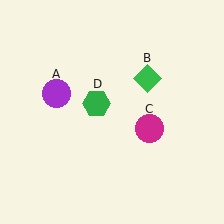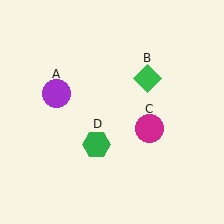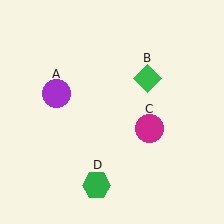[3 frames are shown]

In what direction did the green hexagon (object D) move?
The green hexagon (object D) moved down.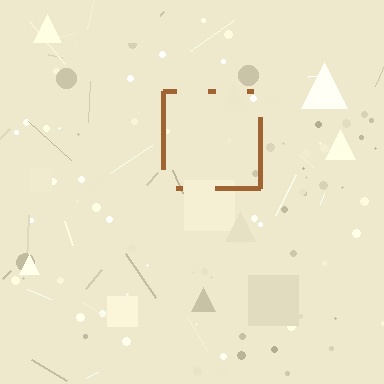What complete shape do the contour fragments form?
The contour fragments form a square.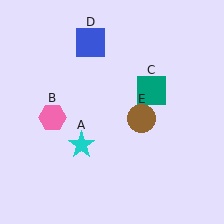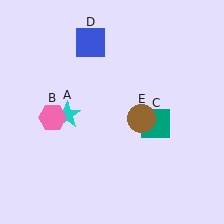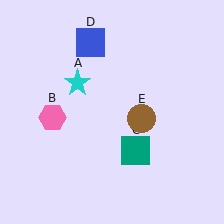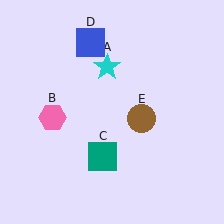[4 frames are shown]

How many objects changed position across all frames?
2 objects changed position: cyan star (object A), teal square (object C).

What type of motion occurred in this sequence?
The cyan star (object A), teal square (object C) rotated clockwise around the center of the scene.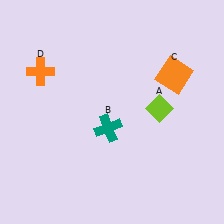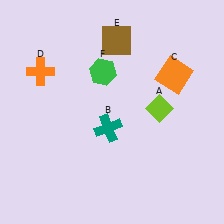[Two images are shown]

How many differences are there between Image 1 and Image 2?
There are 2 differences between the two images.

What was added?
A brown square (E), a green hexagon (F) were added in Image 2.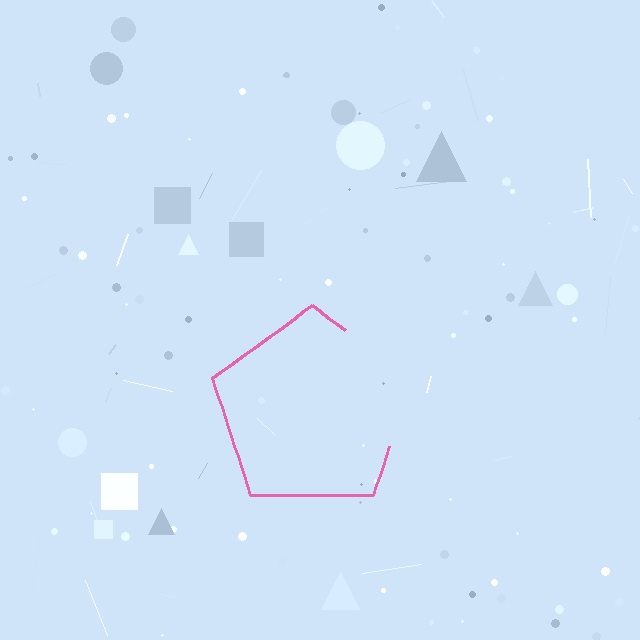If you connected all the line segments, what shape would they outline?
They would outline a pentagon.